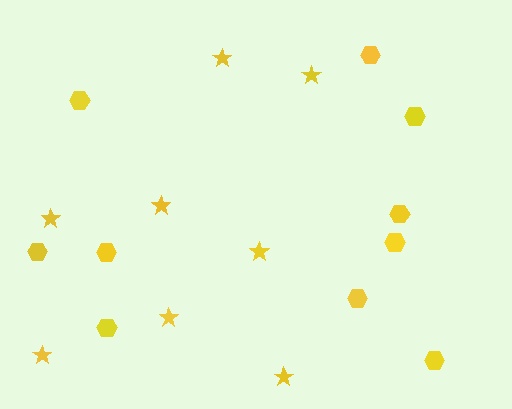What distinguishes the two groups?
There are 2 groups: one group of hexagons (10) and one group of stars (8).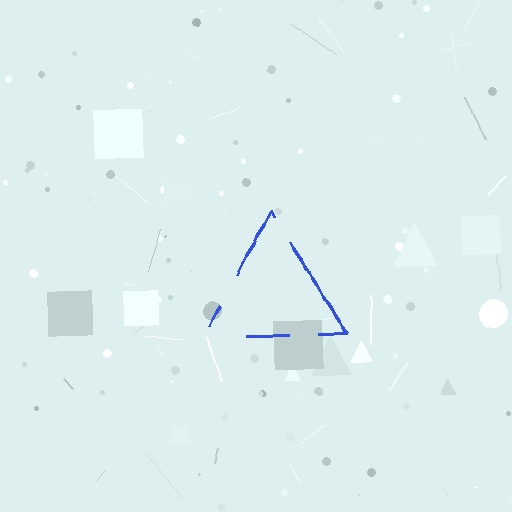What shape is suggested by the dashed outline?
The dashed outline suggests a triangle.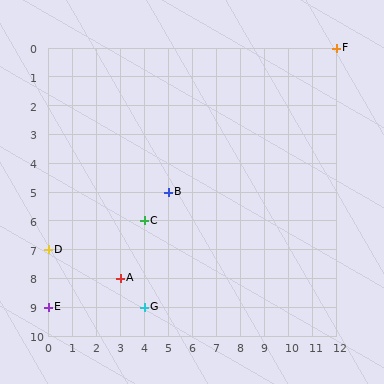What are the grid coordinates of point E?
Point E is at grid coordinates (0, 9).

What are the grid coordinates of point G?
Point G is at grid coordinates (4, 9).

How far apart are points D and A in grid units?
Points D and A are 3 columns and 1 row apart (about 3.2 grid units diagonally).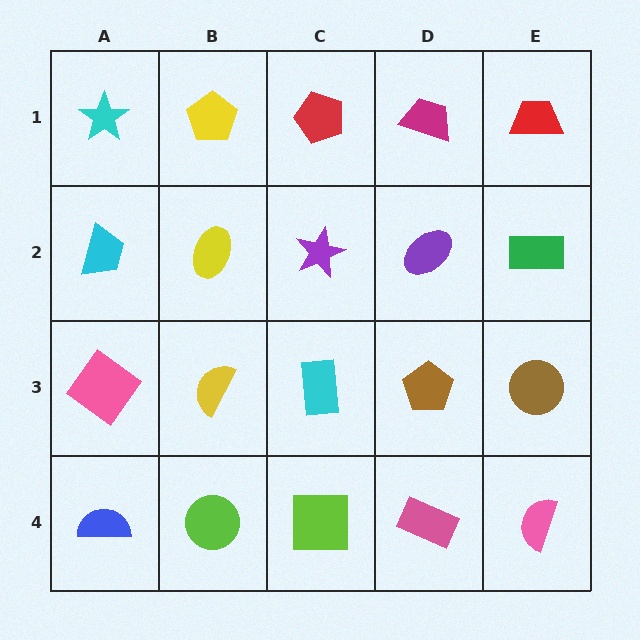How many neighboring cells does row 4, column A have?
2.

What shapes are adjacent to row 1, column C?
A purple star (row 2, column C), a yellow pentagon (row 1, column B), a magenta trapezoid (row 1, column D).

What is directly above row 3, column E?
A green rectangle.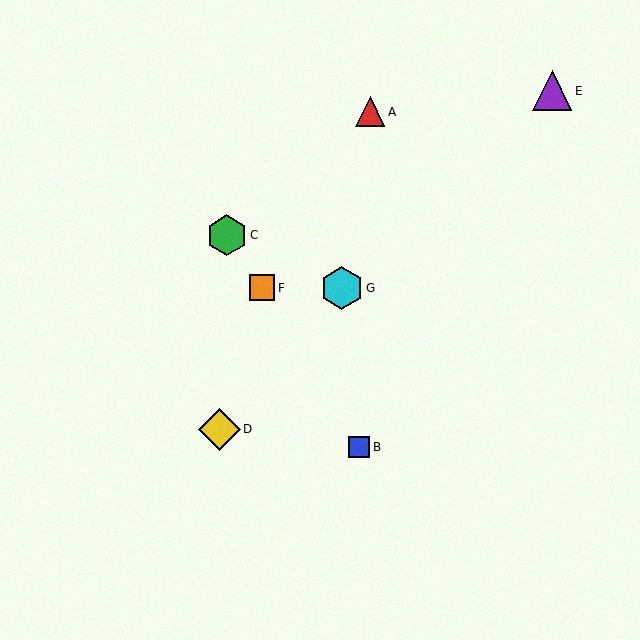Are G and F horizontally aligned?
Yes, both are at y≈288.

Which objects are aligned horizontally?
Objects F, G are aligned horizontally.